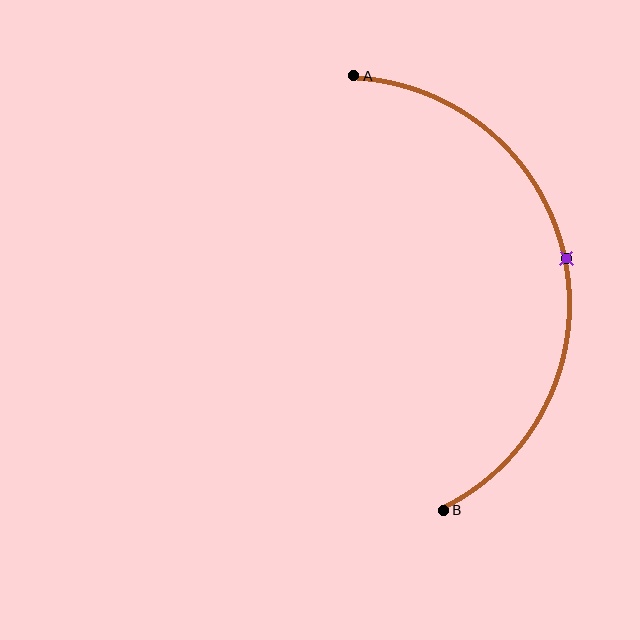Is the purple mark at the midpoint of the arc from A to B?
Yes. The purple mark lies on the arc at equal arc-length from both A and B — it is the arc midpoint.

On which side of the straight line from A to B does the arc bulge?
The arc bulges to the right of the straight line connecting A and B.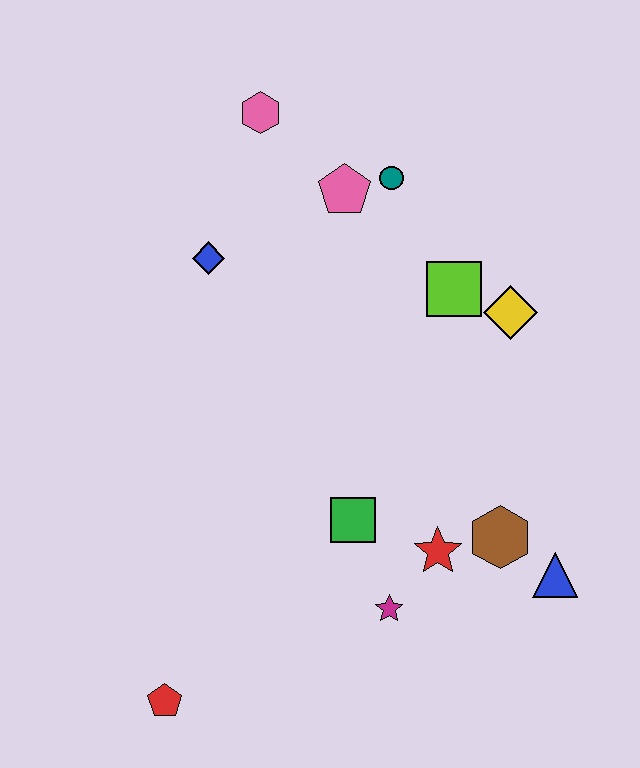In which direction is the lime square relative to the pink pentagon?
The lime square is to the right of the pink pentagon.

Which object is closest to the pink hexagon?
The pink pentagon is closest to the pink hexagon.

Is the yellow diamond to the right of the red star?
Yes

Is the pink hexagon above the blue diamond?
Yes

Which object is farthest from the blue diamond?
The blue triangle is farthest from the blue diamond.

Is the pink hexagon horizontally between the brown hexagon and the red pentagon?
Yes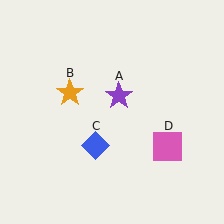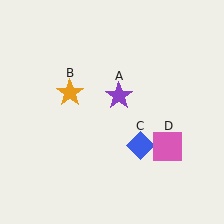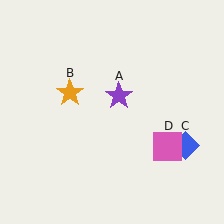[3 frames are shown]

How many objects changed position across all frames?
1 object changed position: blue diamond (object C).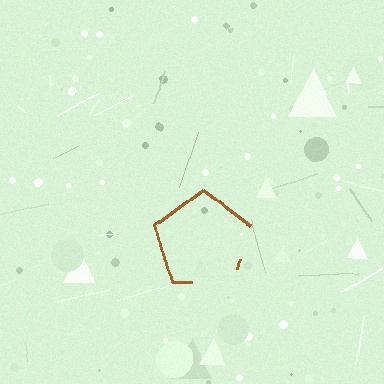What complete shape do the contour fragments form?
The contour fragments form a pentagon.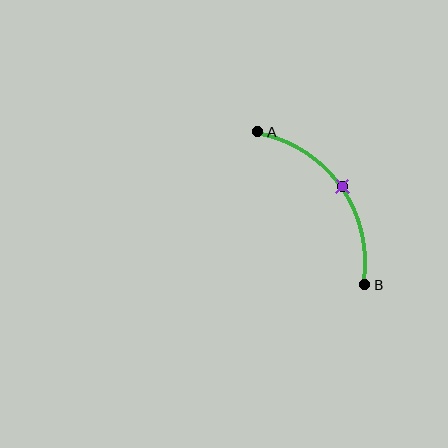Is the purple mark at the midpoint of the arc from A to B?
Yes. The purple mark lies on the arc at equal arc-length from both A and B — it is the arc midpoint.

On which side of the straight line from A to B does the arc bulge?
The arc bulges above and to the right of the straight line connecting A and B.